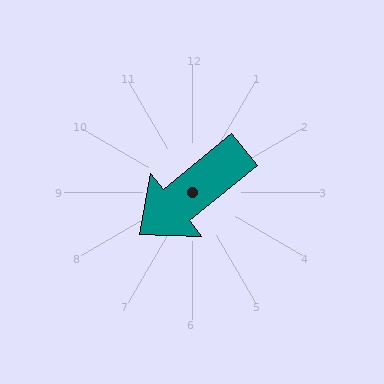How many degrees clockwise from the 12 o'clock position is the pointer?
Approximately 231 degrees.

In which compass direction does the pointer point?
Southwest.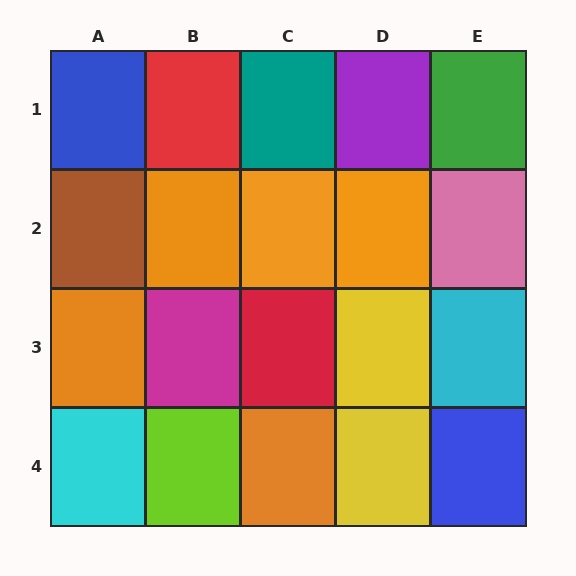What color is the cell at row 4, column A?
Cyan.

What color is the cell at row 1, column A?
Blue.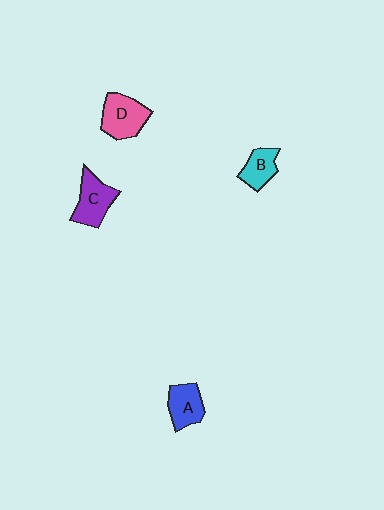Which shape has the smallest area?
Shape B (cyan).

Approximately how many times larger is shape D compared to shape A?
Approximately 1.3 times.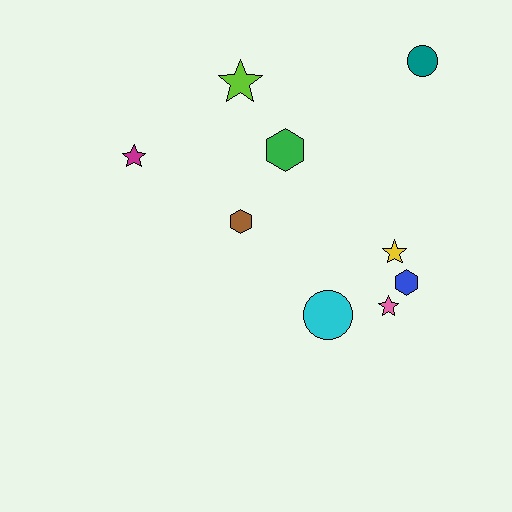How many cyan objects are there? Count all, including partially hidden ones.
There is 1 cyan object.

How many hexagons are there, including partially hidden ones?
There are 3 hexagons.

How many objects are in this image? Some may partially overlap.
There are 9 objects.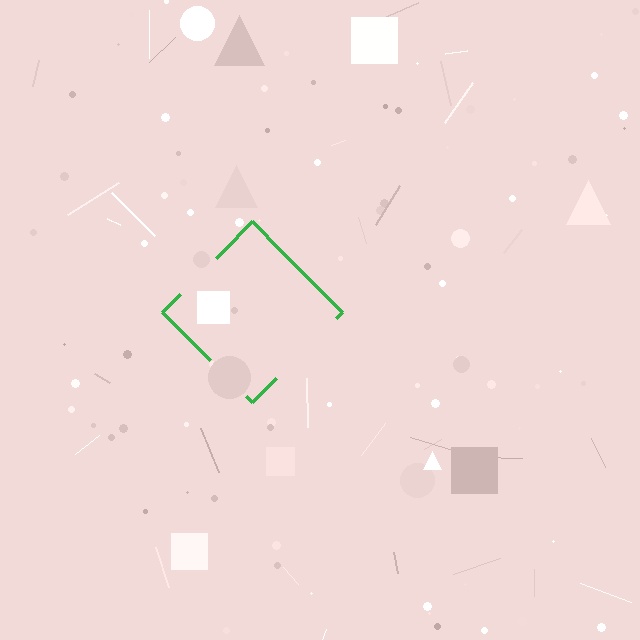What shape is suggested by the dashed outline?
The dashed outline suggests a diamond.